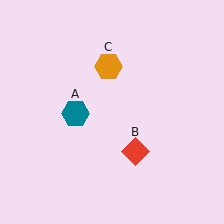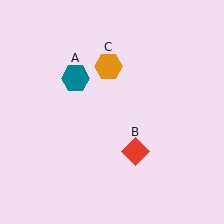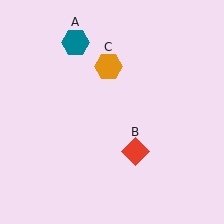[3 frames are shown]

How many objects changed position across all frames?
1 object changed position: teal hexagon (object A).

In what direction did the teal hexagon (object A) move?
The teal hexagon (object A) moved up.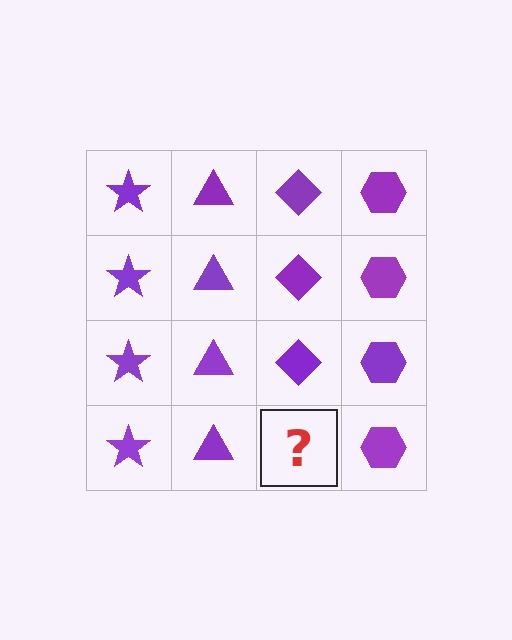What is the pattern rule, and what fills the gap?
The rule is that each column has a consistent shape. The gap should be filled with a purple diamond.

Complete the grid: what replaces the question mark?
The question mark should be replaced with a purple diamond.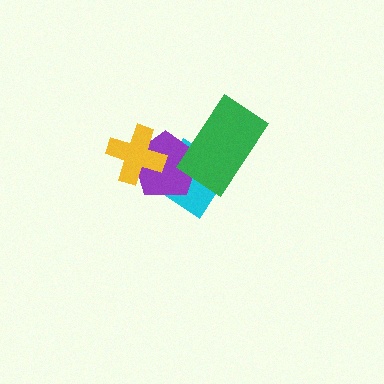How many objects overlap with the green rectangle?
2 objects overlap with the green rectangle.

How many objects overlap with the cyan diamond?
3 objects overlap with the cyan diamond.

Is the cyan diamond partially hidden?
Yes, it is partially covered by another shape.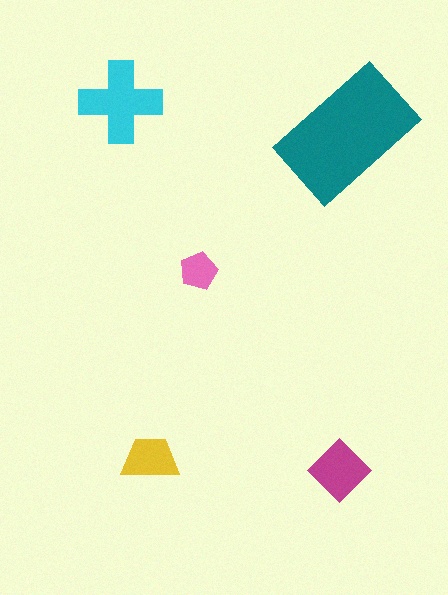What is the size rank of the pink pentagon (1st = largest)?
5th.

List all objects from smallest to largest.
The pink pentagon, the yellow trapezoid, the magenta diamond, the cyan cross, the teal rectangle.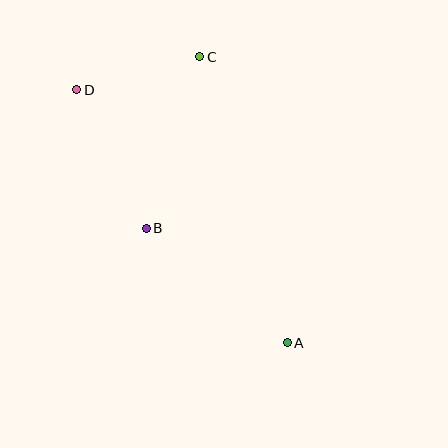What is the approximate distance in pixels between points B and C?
The distance between B and C is approximately 180 pixels.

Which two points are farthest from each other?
Points A and D are farthest from each other.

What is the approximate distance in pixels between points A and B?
The distance between A and B is approximately 181 pixels.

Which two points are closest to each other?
Points C and D are closest to each other.